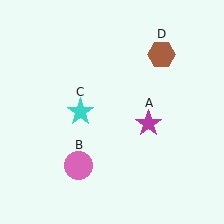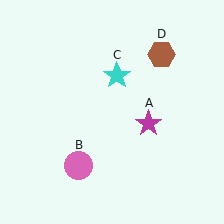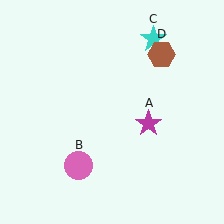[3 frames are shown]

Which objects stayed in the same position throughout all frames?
Magenta star (object A) and pink circle (object B) and brown hexagon (object D) remained stationary.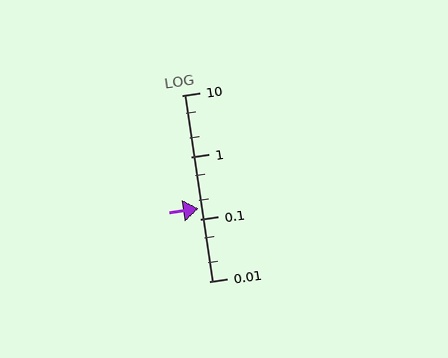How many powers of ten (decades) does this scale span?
The scale spans 3 decades, from 0.01 to 10.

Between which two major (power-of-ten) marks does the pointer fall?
The pointer is between 0.1 and 1.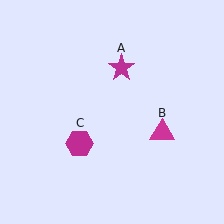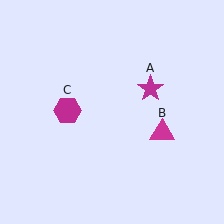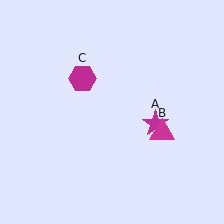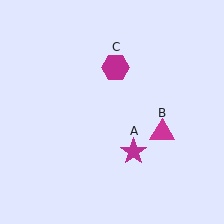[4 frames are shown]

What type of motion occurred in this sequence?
The magenta star (object A), magenta hexagon (object C) rotated clockwise around the center of the scene.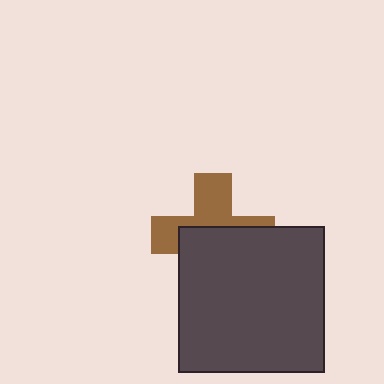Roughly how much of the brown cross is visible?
A small part of it is visible (roughly 45%).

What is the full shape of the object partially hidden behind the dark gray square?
The partially hidden object is a brown cross.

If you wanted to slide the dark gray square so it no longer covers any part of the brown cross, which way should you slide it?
Slide it down — that is the most direct way to separate the two shapes.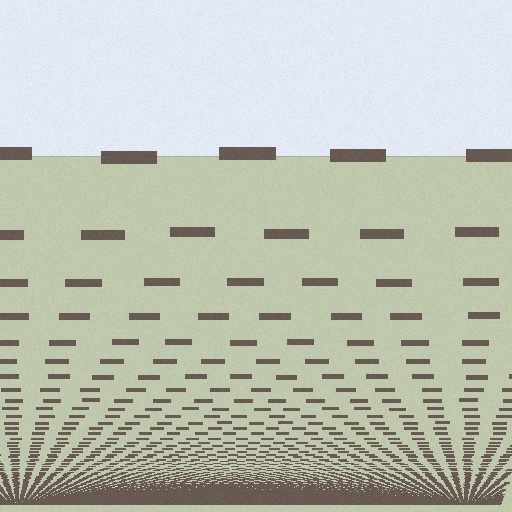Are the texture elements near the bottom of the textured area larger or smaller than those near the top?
Smaller. The gradient is inverted — elements near the bottom are smaller and denser.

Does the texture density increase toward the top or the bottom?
Density increases toward the bottom.